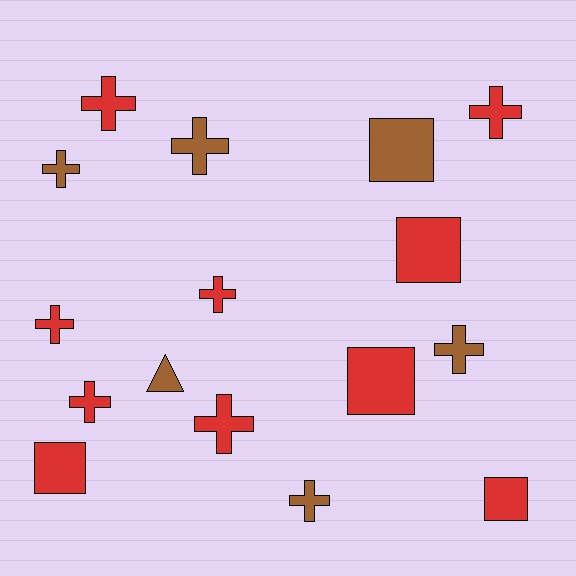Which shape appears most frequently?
Cross, with 10 objects.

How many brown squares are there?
There is 1 brown square.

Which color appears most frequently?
Red, with 10 objects.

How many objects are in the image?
There are 16 objects.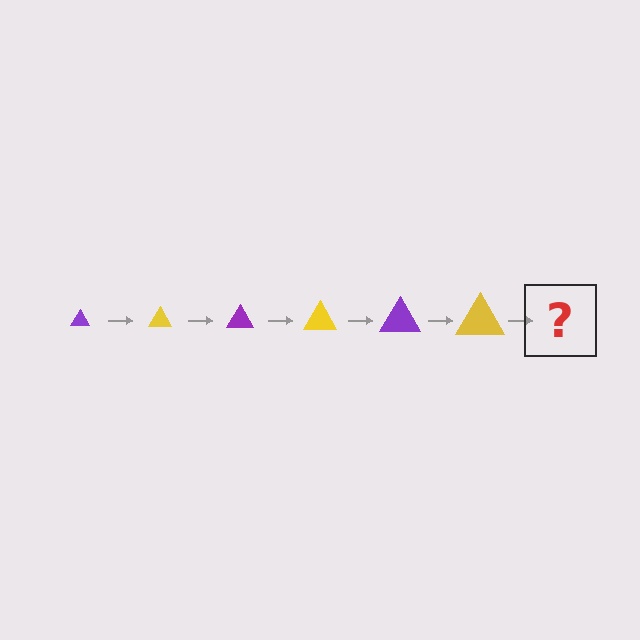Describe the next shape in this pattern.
It should be a purple triangle, larger than the previous one.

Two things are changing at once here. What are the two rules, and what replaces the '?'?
The two rules are that the triangle grows larger each step and the color cycles through purple and yellow. The '?' should be a purple triangle, larger than the previous one.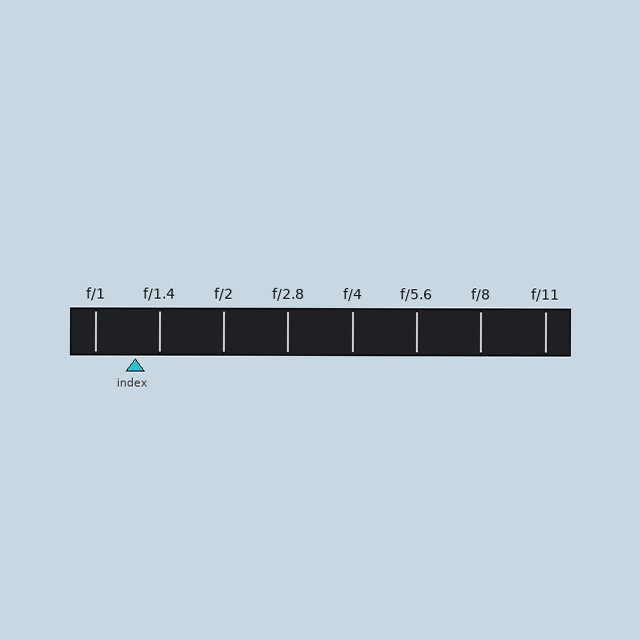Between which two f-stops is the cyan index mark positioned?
The index mark is between f/1 and f/1.4.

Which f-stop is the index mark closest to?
The index mark is closest to f/1.4.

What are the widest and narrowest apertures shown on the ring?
The widest aperture shown is f/1 and the narrowest is f/11.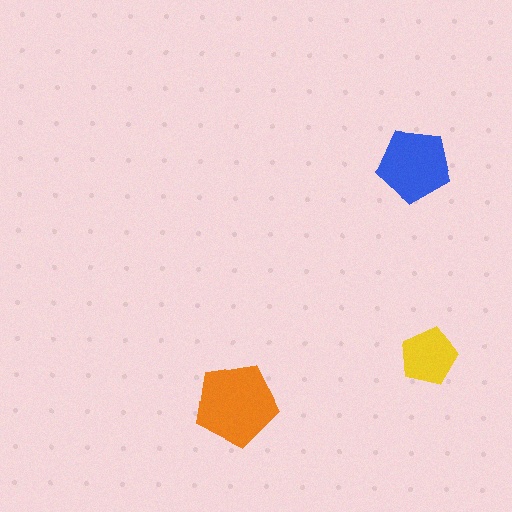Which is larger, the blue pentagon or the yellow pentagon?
The blue one.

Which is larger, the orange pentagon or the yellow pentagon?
The orange one.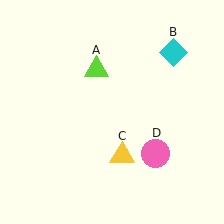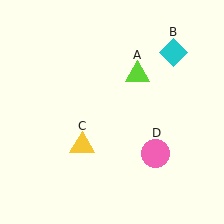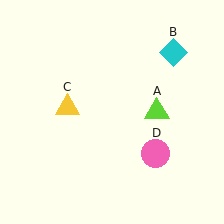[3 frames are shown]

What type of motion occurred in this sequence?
The lime triangle (object A), yellow triangle (object C) rotated clockwise around the center of the scene.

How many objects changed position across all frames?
2 objects changed position: lime triangle (object A), yellow triangle (object C).